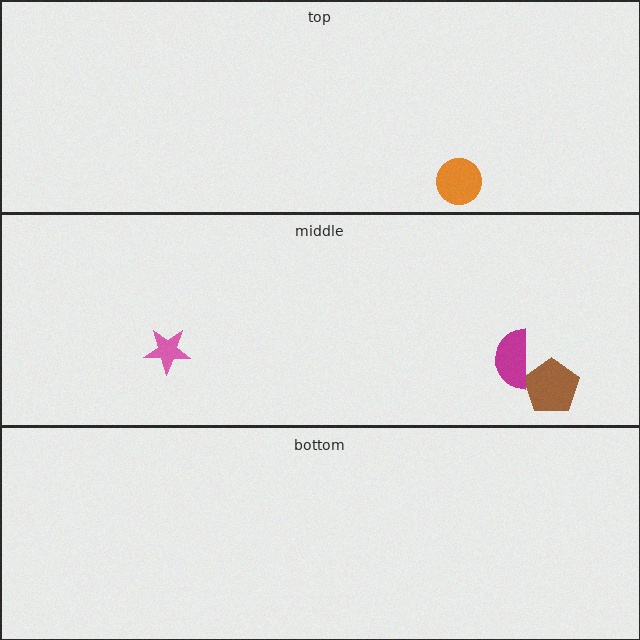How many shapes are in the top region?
1.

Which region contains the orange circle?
The top region.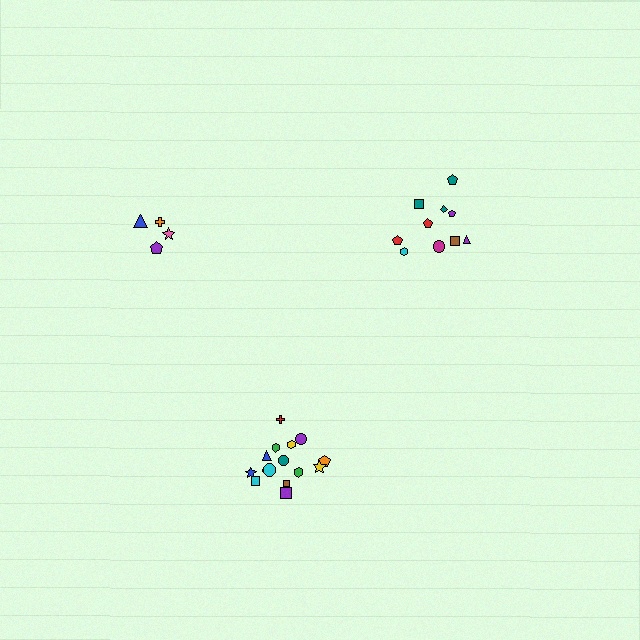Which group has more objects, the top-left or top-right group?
The top-right group.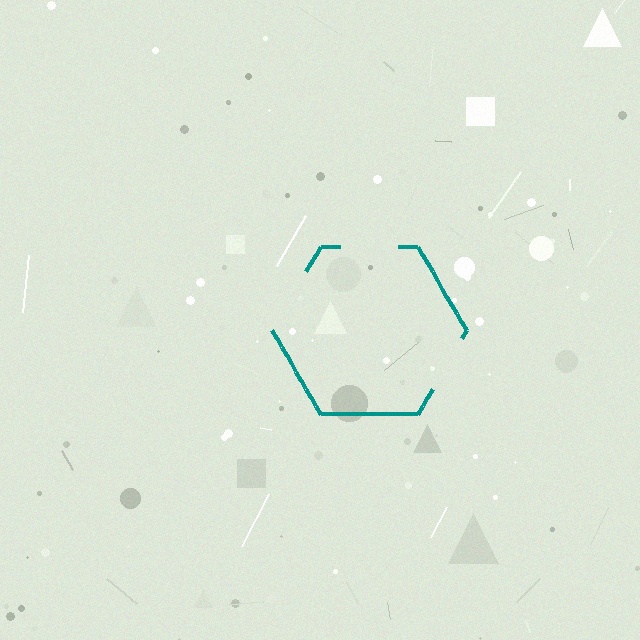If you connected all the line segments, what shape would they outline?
They would outline a hexagon.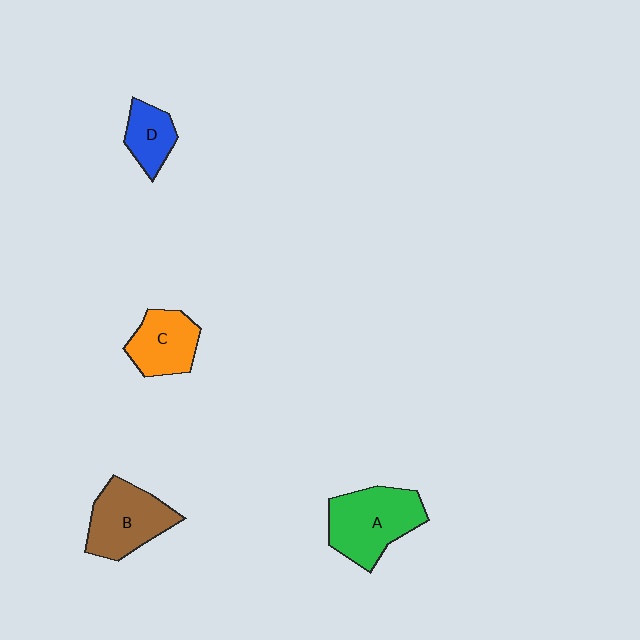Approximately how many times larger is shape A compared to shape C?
Approximately 1.5 times.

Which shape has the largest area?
Shape A (green).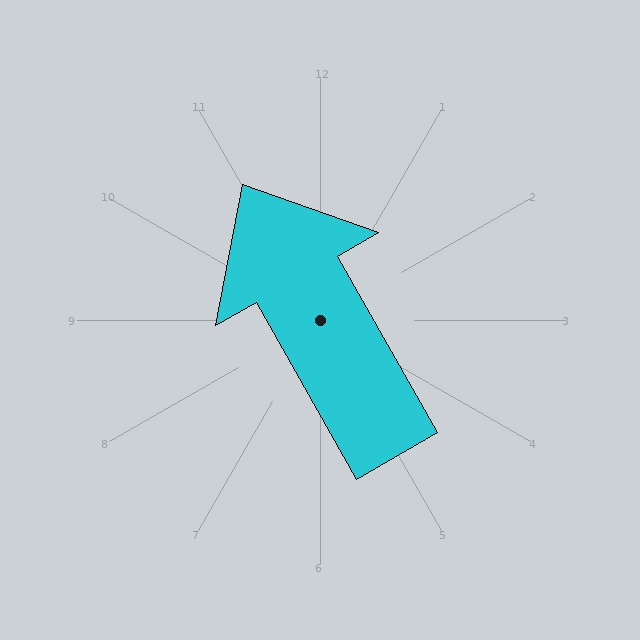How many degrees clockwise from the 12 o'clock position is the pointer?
Approximately 330 degrees.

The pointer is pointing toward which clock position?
Roughly 11 o'clock.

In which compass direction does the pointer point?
Northwest.